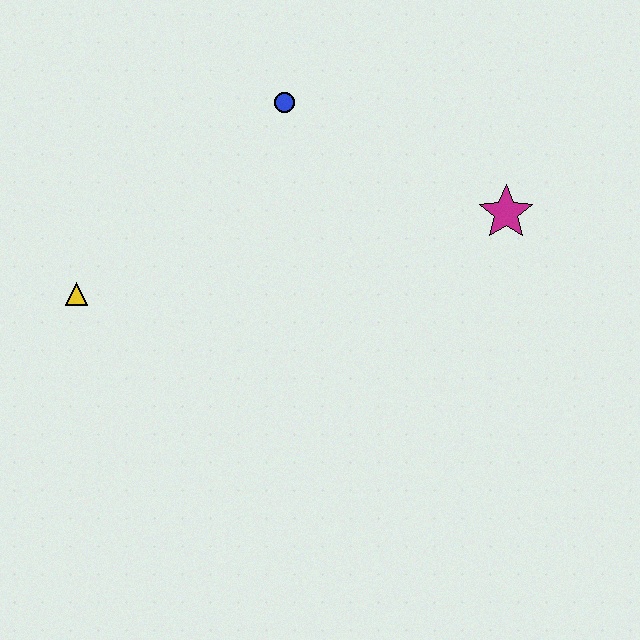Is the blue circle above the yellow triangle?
Yes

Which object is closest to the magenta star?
The blue circle is closest to the magenta star.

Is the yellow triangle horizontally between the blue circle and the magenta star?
No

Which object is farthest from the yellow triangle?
The magenta star is farthest from the yellow triangle.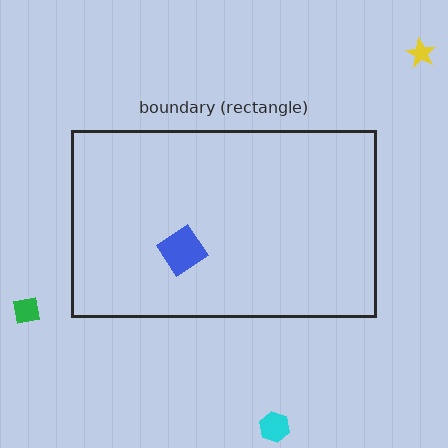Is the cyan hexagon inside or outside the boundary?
Outside.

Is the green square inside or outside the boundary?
Outside.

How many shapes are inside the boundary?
1 inside, 3 outside.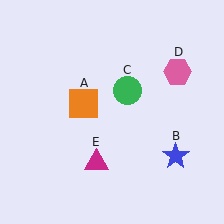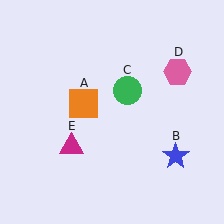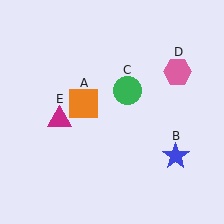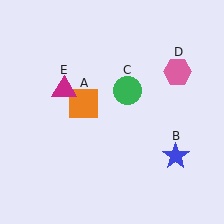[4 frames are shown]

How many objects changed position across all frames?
1 object changed position: magenta triangle (object E).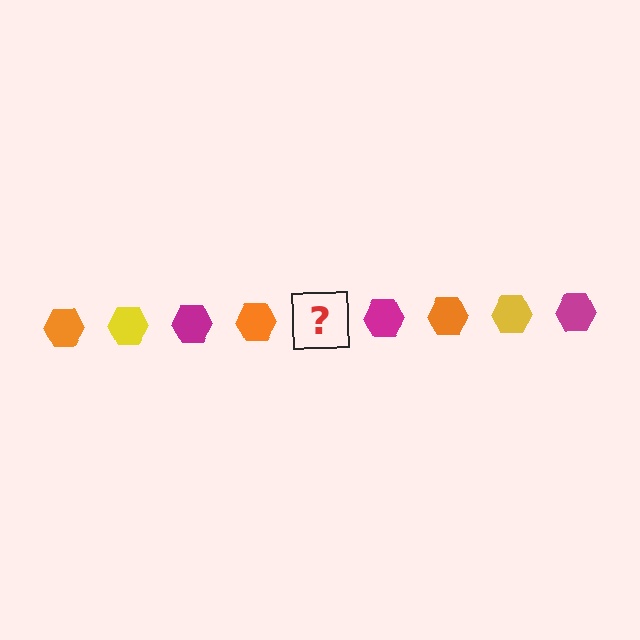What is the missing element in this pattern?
The missing element is a yellow hexagon.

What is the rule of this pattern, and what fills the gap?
The rule is that the pattern cycles through orange, yellow, magenta hexagons. The gap should be filled with a yellow hexagon.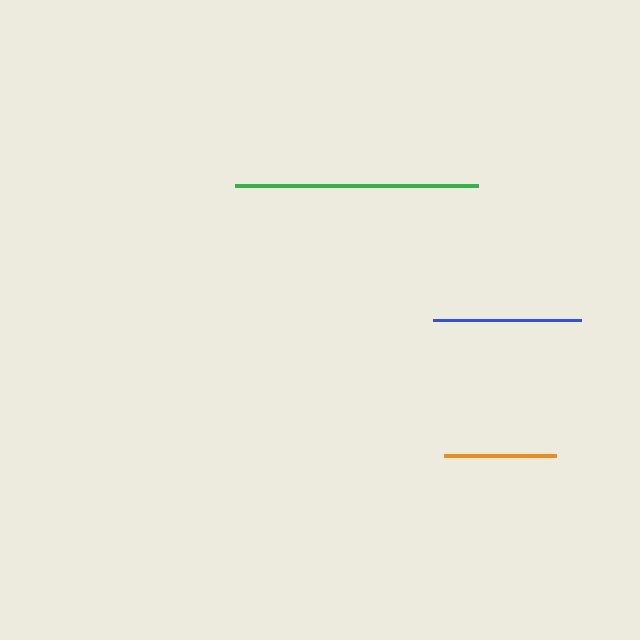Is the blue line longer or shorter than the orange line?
The blue line is longer than the orange line.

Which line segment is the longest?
The green line is the longest at approximately 243 pixels.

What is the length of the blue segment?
The blue segment is approximately 148 pixels long.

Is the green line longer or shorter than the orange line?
The green line is longer than the orange line.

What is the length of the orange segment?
The orange segment is approximately 112 pixels long.